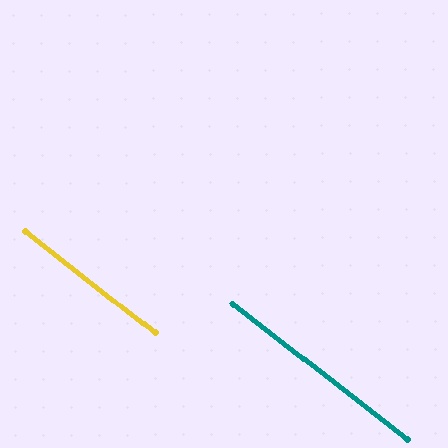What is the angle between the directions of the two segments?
Approximately 0 degrees.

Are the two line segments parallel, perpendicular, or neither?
Parallel — their directions differ by only 0.1°.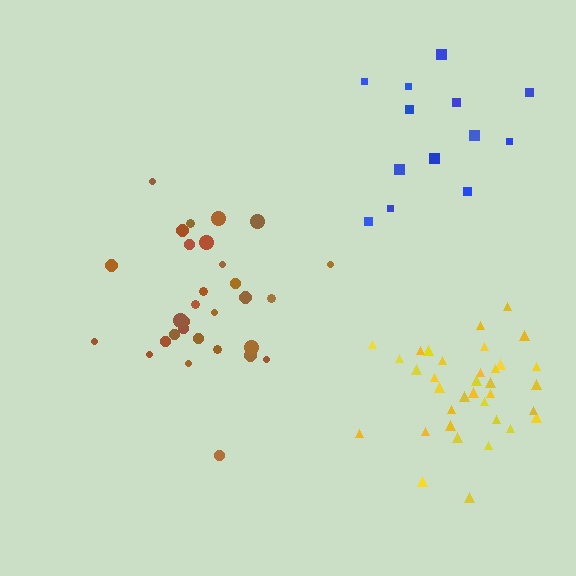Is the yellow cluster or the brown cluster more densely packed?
Yellow.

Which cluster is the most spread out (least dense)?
Blue.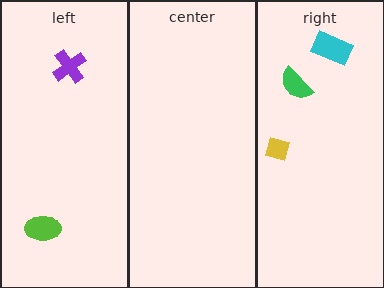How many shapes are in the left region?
2.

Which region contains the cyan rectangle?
The right region.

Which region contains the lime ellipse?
The left region.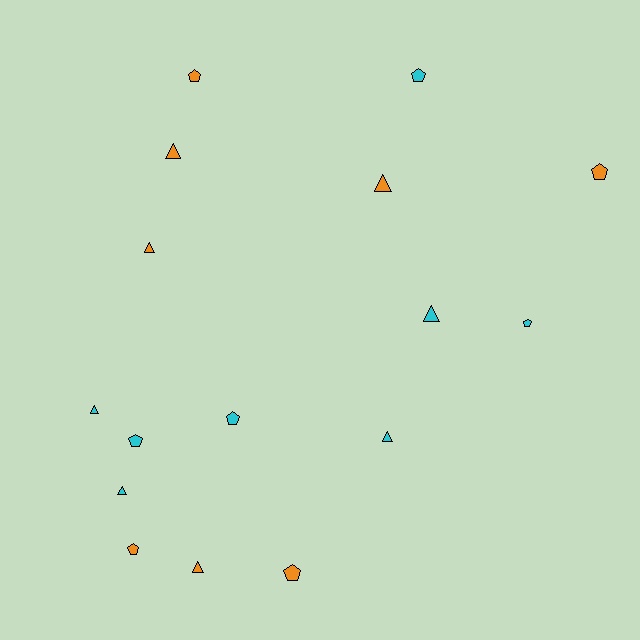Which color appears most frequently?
Cyan, with 8 objects.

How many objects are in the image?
There are 16 objects.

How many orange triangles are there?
There are 4 orange triangles.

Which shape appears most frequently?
Triangle, with 8 objects.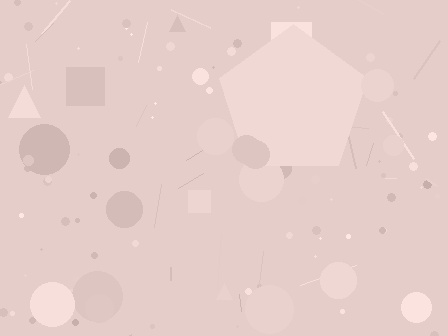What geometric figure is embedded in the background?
A pentagon is embedded in the background.